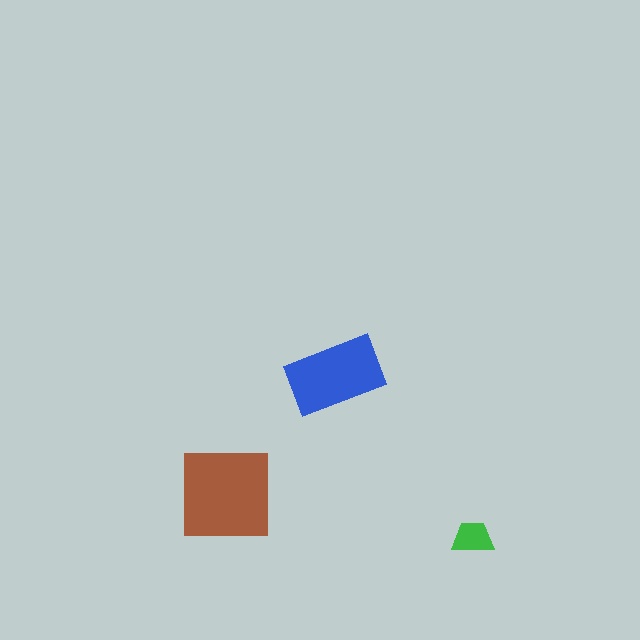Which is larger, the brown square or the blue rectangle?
The brown square.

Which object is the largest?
The brown square.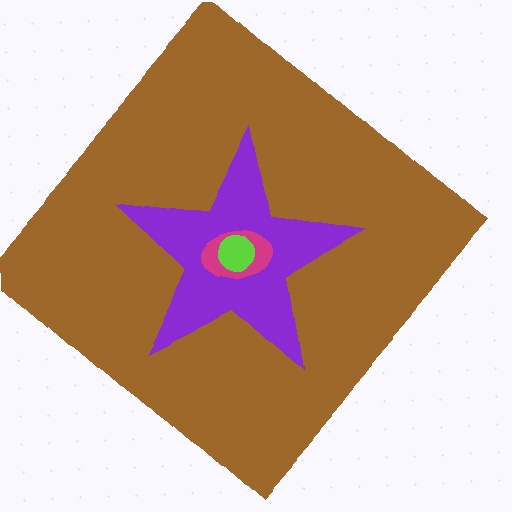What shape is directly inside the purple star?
The magenta ellipse.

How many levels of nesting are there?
4.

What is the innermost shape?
The lime circle.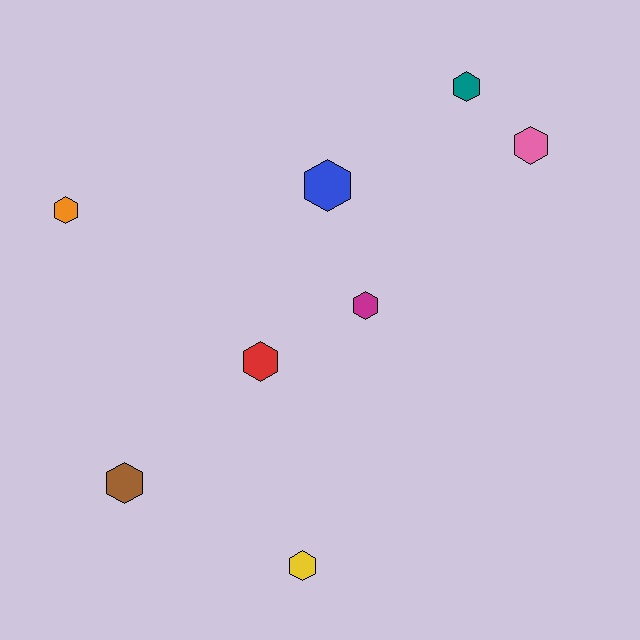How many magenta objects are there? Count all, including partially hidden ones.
There is 1 magenta object.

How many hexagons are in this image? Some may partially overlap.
There are 8 hexagons.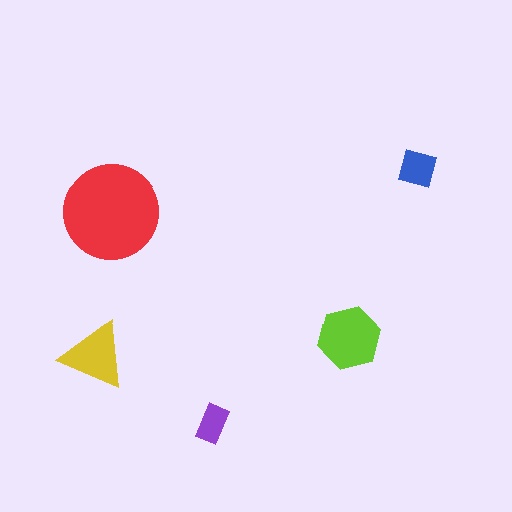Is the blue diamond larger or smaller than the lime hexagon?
Smaller.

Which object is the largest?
The red circle.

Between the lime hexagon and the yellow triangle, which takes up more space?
The lime hexagon.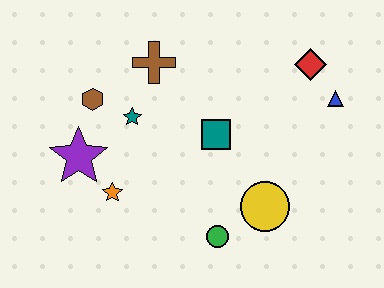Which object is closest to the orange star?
The purple star is closest to the orange star.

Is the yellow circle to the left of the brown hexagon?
No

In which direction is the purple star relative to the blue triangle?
The purple star is to the left of the blue triangle.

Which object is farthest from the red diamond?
The purple star is farthest from the red diamond.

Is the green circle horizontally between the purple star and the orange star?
No